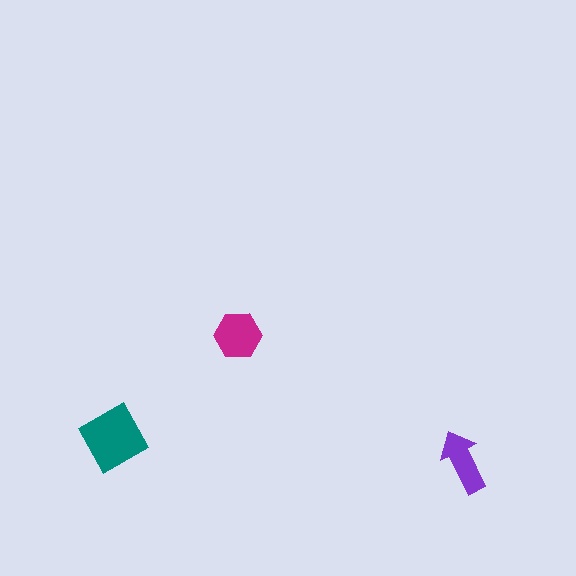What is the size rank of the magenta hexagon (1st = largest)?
2nd.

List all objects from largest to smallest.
The teal square, the magenta hexagon, the purple arrow.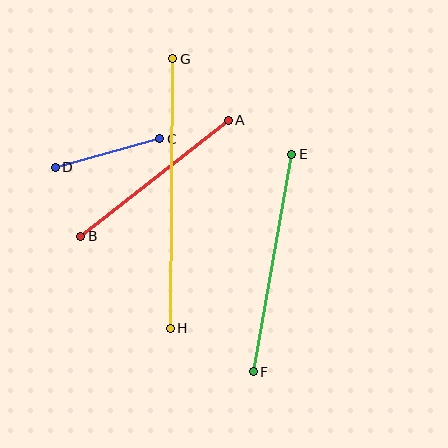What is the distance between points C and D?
The distance is approximately 108 pixels.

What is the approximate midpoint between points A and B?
The midpoint is at approximately (155, 178) pixels.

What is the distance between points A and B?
The distance is approximately 188 pixels.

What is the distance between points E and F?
The distance is approximately 221 pixels.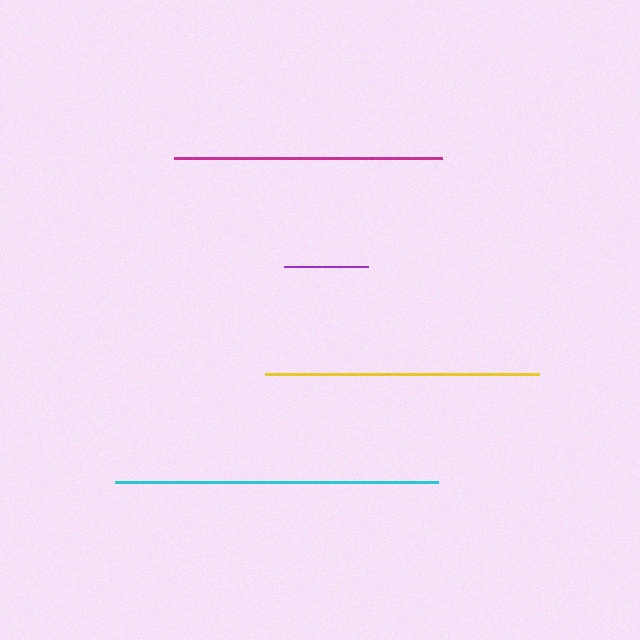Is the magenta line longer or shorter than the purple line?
The magenta line is longer than the purple line.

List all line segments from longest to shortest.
From longest to shortest: cyan, yellow, magenta, purple.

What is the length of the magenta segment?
The magenta segment is approximately 268 pixels long.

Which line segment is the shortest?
The purple line is the shortest at approximately 84 pixels.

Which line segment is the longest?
The cyan line is the longest at approximately 323 pixels.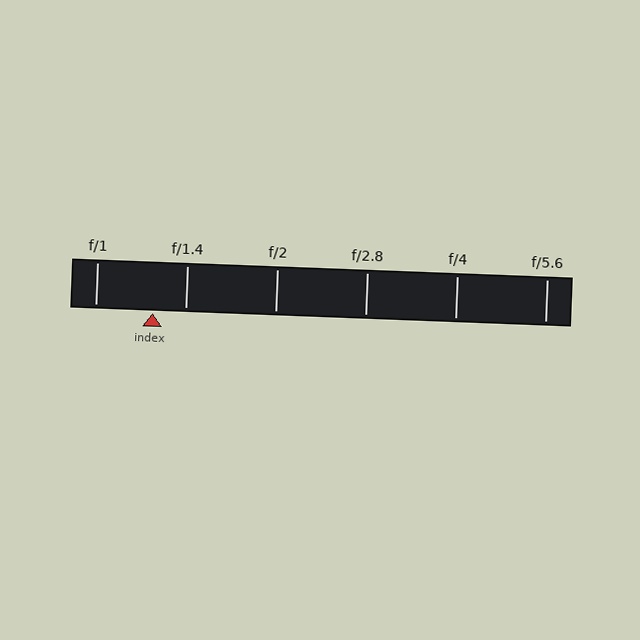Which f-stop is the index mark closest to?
The index mark is closest to f/1.4.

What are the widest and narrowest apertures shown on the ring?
The widest aperture shown is f/1 and the narrowest is f/5.6.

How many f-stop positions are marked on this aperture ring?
There are 6 f-stop positions marked.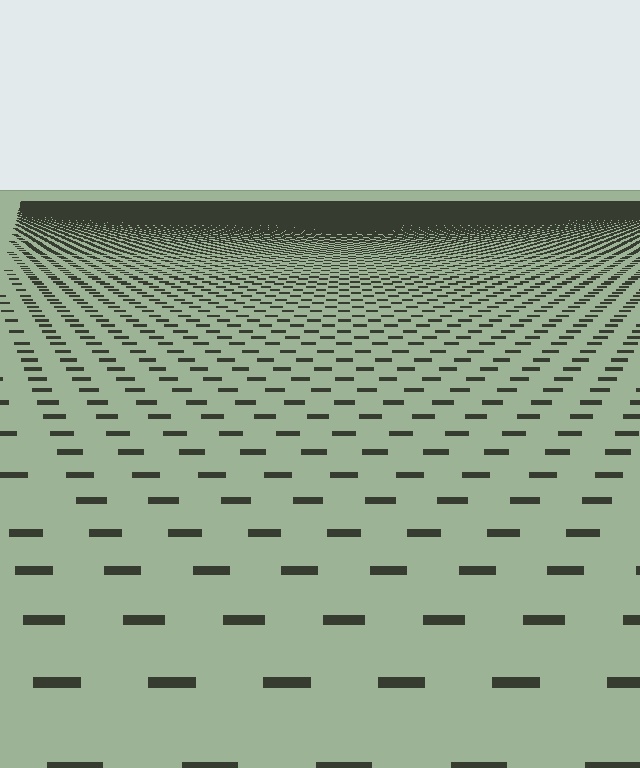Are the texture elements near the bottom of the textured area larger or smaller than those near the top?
Larger. Near the bottom, elements are closer to the viewer and appear at a bigger on-screen size.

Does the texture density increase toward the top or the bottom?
Density increases toward the top.